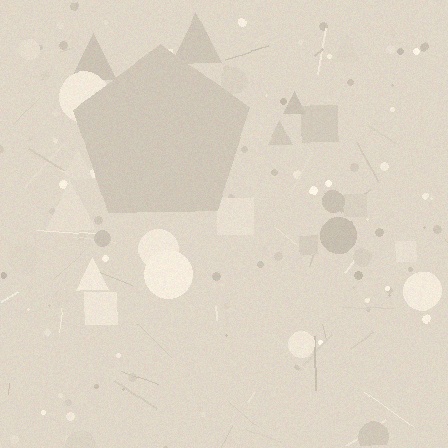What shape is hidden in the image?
A pentagon is hidden in the image.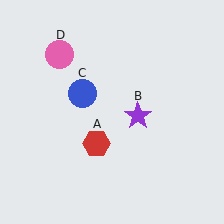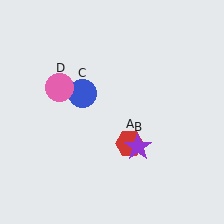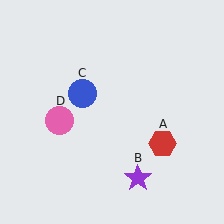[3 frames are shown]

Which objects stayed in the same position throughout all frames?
Blue circle (object C) remained stationary.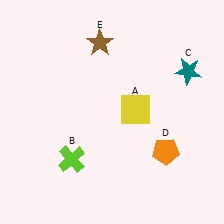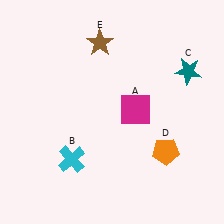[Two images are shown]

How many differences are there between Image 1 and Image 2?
There are 2 differences between the two images.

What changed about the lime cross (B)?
In Image 1, B is lime. In Image 2, it changed to cyan.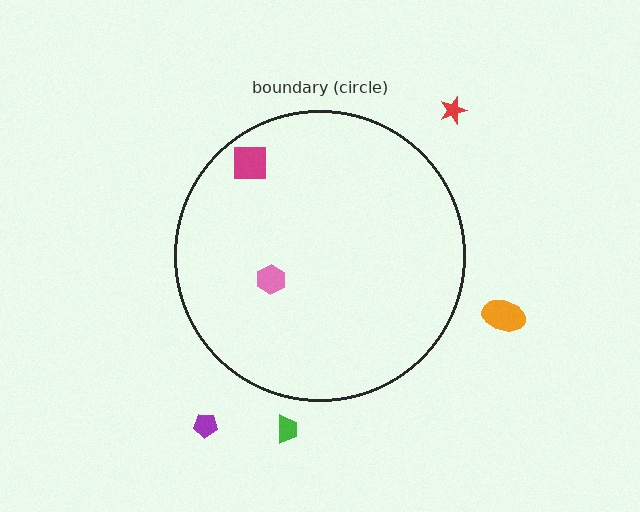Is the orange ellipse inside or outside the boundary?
Outside.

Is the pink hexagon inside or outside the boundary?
Inside.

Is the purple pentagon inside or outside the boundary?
Outside.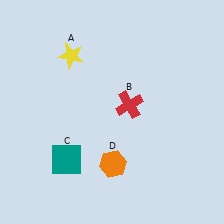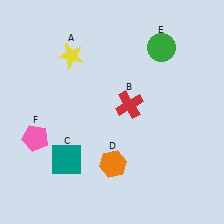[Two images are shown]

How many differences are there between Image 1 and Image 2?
There are 2 differences between the two images.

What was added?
A green circle (E), a pink pentagon (F) were added in Image 2.